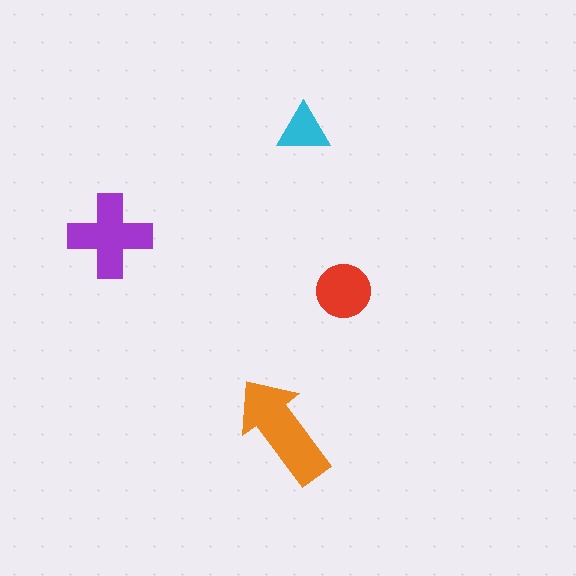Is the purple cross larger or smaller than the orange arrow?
Smaller.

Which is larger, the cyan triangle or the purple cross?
The purple cross.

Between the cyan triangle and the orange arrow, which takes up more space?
The orange arrow.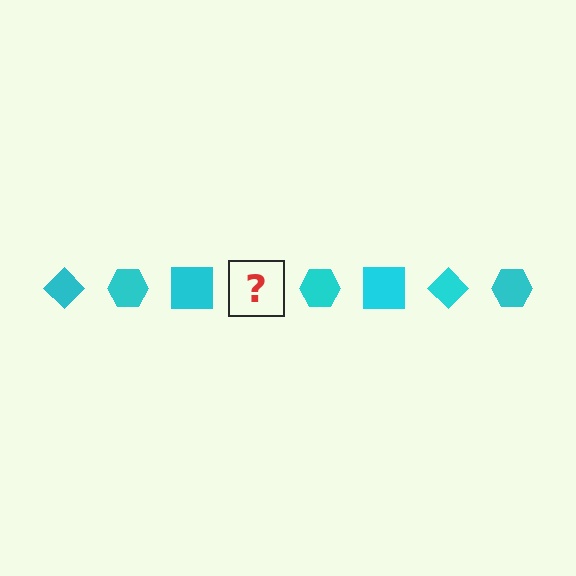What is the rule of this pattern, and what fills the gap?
The rule is that the pattern cycles through diamond, hexagon, square shapes in cyan. The gap should be filled with a cyan diamond.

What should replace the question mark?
The question mark should be replaced with a cyan diamond.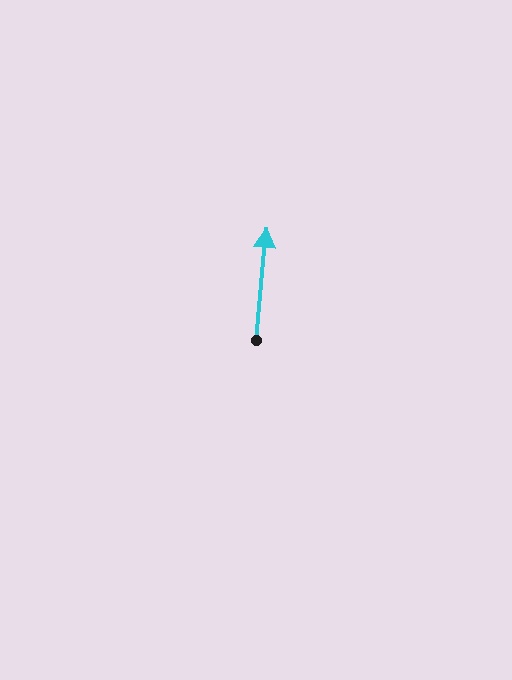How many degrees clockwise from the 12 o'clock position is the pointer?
Approximately 5 degrees.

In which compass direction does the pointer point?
North.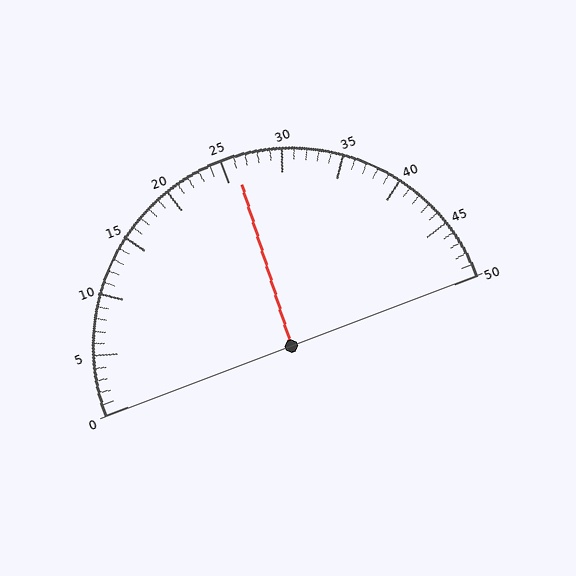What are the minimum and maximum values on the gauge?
The gauge ranges from 0 to 50.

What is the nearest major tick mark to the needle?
The nearest major tick mark is 25.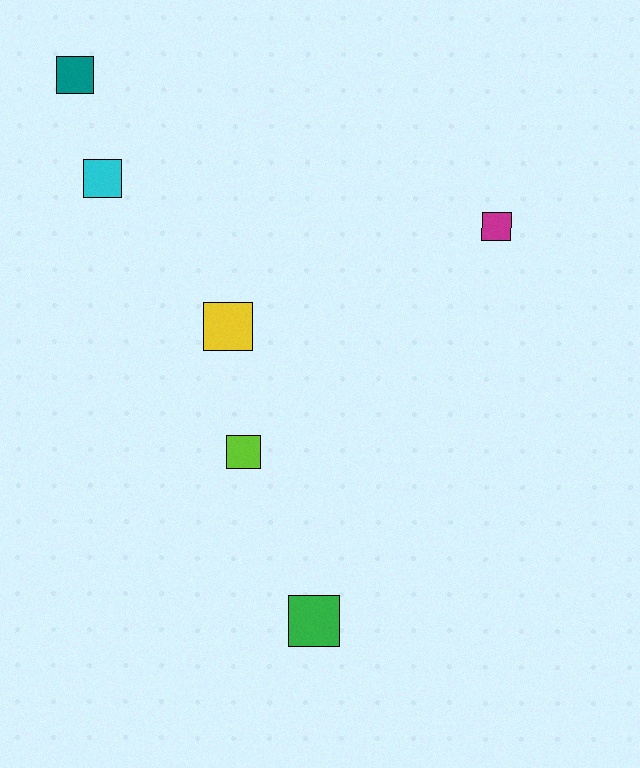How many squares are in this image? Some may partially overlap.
There are 6 squares.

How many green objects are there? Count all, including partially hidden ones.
There is 1 green object.